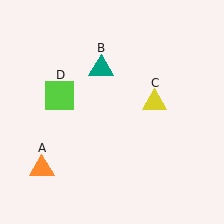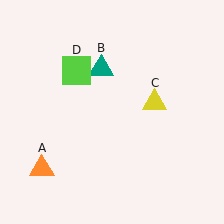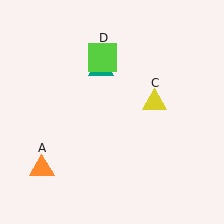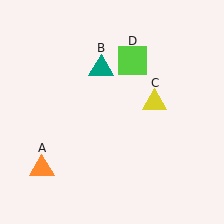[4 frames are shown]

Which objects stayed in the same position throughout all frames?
Orange triangle (object A) and teal triangle (object B) and yellow triangle (object C) remained stationary.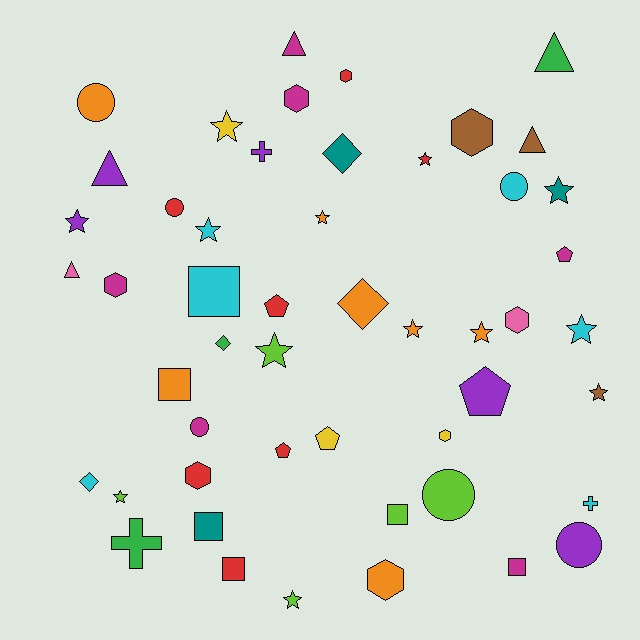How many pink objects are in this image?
There are 2 pink objects.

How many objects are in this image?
There are 50 objects.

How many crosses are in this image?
There are 3 crosses.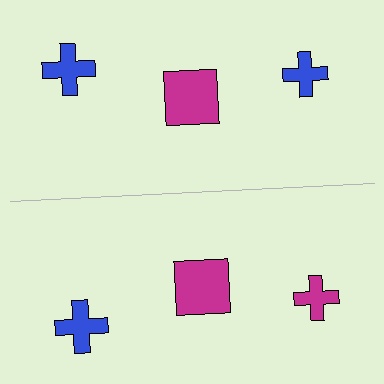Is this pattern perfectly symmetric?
No, the pattern is not perfectly symmetric. The magenta cross on the bottom side breaks the symmetry — its mirror counterpart is blue.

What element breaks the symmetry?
The magenta cross on the bottom side breaks the symmetry — its mirror counterpart is blue.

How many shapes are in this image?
There are 6 shapes in this image.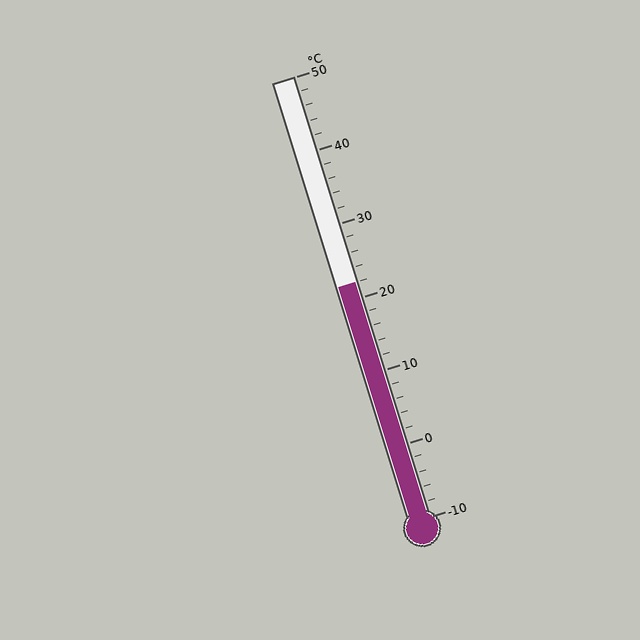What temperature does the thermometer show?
The thermometer shows approximately 22°C.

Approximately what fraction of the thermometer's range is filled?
The thermometer is filled to approximately 55% of its range.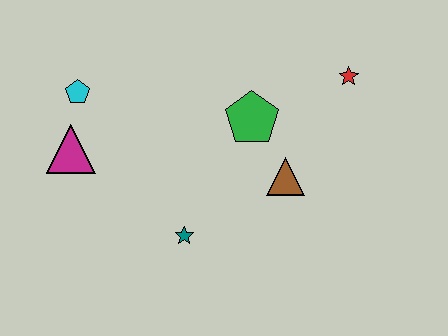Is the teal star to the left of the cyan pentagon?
No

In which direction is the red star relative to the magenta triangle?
The red star is to the right of the magenta triangle.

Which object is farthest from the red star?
The magenta triangle is farthest from the red star.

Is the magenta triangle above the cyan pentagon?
No